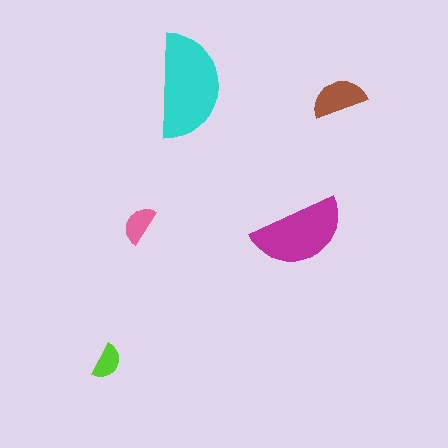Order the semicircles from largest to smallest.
the cyan one, the magenta one, the brown one, the pink one, the lime one.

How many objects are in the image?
There are 5 objects in the image.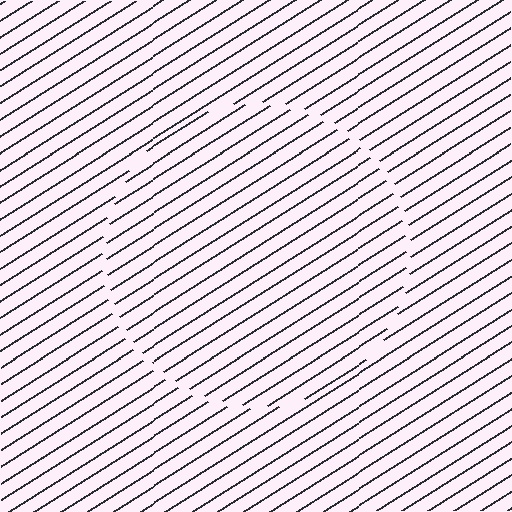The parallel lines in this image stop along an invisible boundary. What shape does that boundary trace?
An illusory circle. The interior of the shape contains the same grating, shifted by half a period — the contour is defined by the phase discontinuity where line-ends from the inner and outer gratings abut.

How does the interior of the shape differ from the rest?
The interior of the shape contains the same grating, shifted by half a period — the contour is defined by the phase discontinuity where line-ends from the inner and outer gratings abut.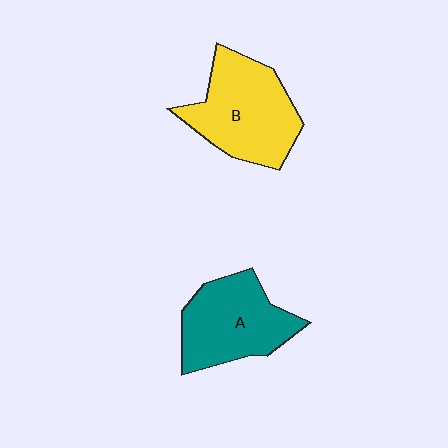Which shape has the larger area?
Shape B (yellow).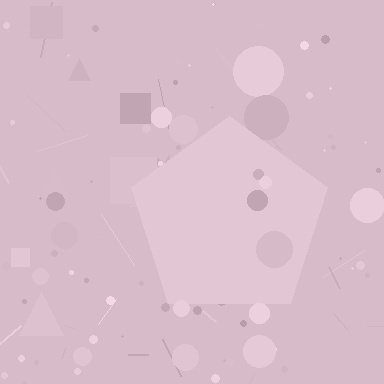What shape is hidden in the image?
A pentagon is hidden in the image.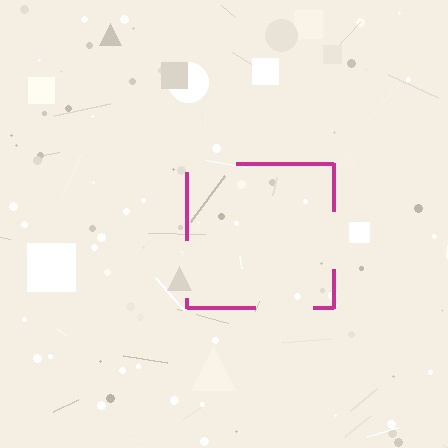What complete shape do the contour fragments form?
The contour fragments form a square.